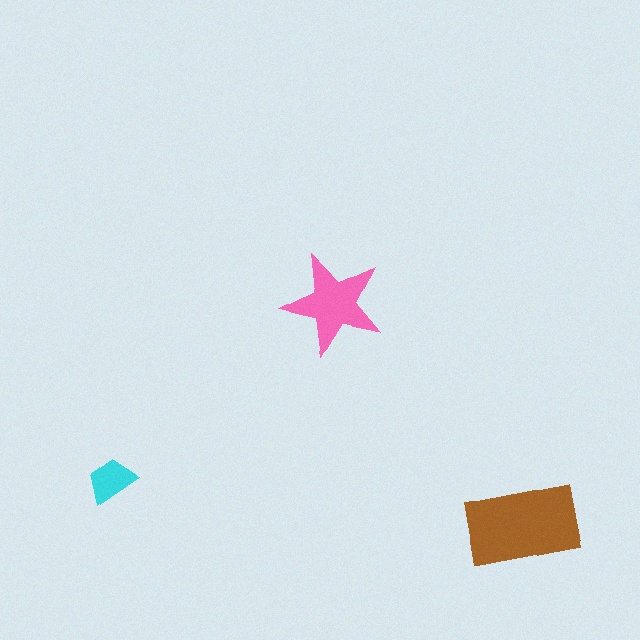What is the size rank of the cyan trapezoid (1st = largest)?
3rd.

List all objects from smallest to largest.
The cyan trapezoid, the pink star, the brown rectangle.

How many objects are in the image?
There are 3 objects in the image.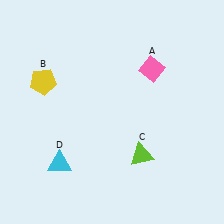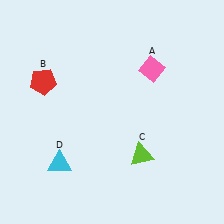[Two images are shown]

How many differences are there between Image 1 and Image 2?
There is 1 difference between the two images.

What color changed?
The pentagon (B) changed from yellow in Image 1 to red in Image 2.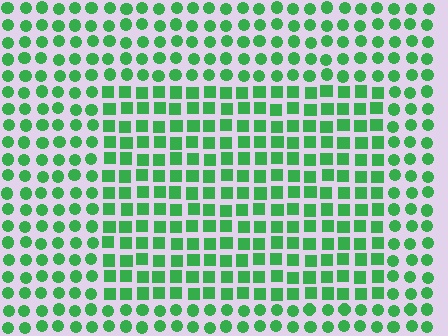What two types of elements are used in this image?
The image uses squares inside the rectangle region and circles outside it.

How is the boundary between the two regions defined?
The boundary is defined by a change in element shape: squares inside vs. circles outside. All elements share the same color and spacing.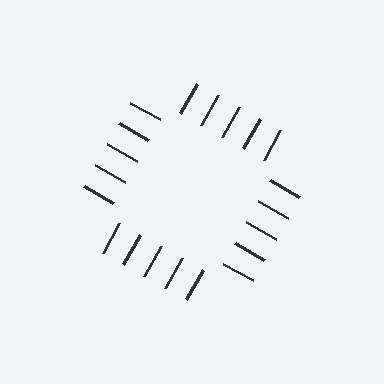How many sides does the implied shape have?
4 sides — the line-ends trace a square.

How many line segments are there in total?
20 — 5 along each of the 4 edges.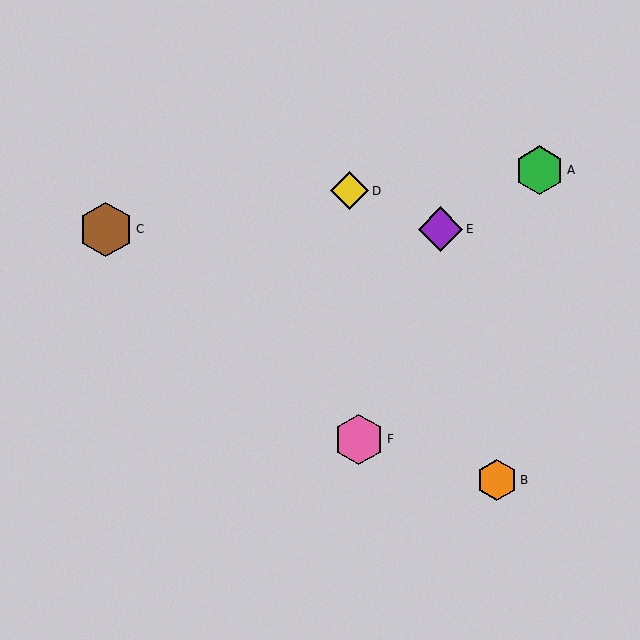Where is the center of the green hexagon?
The center of the green hexagon is at (540, 170).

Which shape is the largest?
The brown hexagon (labeled C) is the largest.